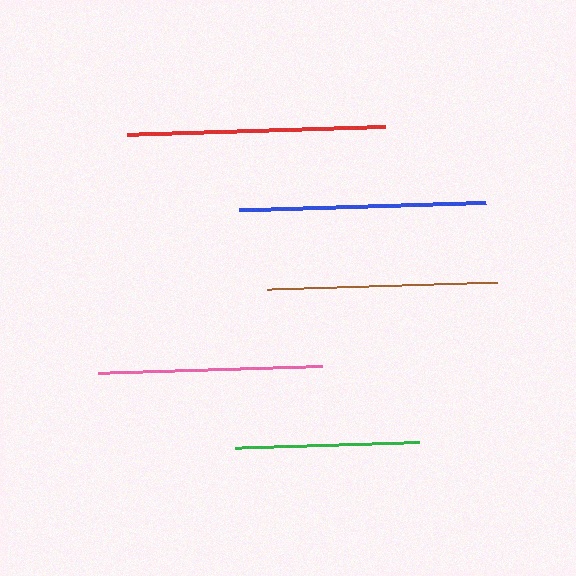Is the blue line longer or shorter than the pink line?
The blue line is longer than the pink line.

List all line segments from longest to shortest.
From longest to shortest: red, blue, brown, pink, green.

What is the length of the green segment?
The green segment is approximately 183 pixels long.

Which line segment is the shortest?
The green line is the shortest at approximately 183 pixels.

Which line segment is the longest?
The red line is the longest at approximately 258 pixels.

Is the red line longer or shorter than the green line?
The red line is longer than the green line.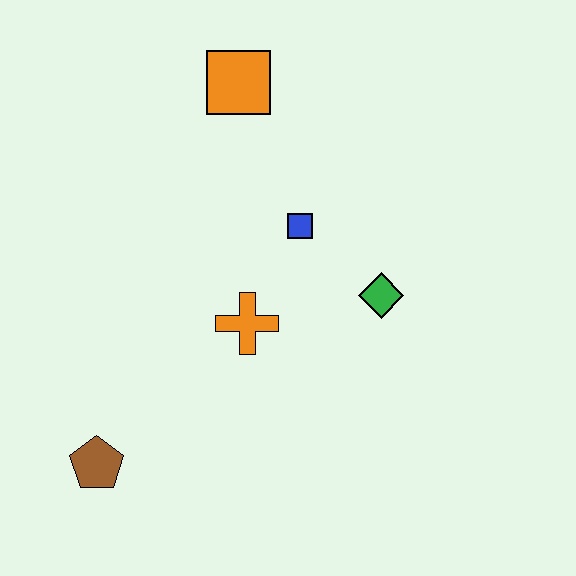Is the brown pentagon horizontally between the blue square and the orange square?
No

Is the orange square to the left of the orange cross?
Yes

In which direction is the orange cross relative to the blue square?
The orange cross is below the blue square.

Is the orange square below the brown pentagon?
No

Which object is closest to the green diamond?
The blue square is closest to the green diamond.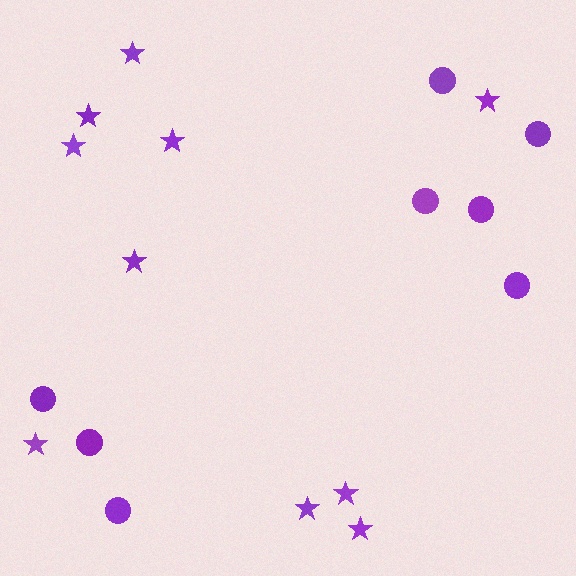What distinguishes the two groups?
There are 2 groups: one group of stars (10) and one group of circles (8).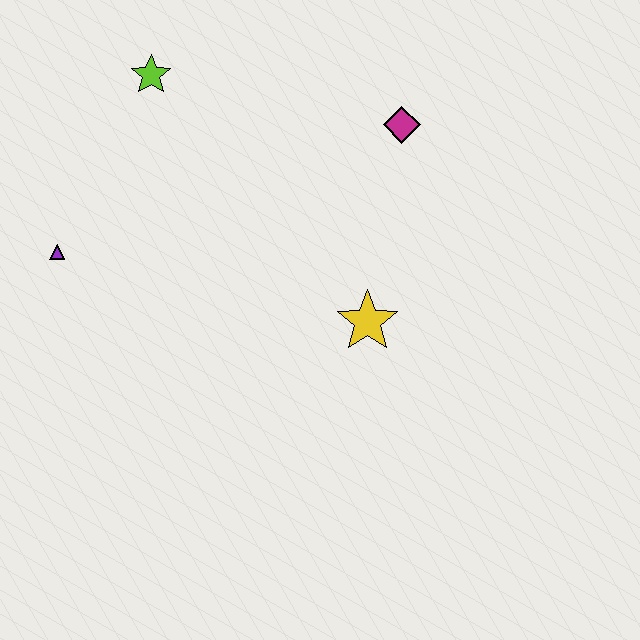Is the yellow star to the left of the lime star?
No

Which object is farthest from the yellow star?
The lime star is farthest from the yellow star.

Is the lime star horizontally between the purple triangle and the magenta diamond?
Yes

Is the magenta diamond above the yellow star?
Yes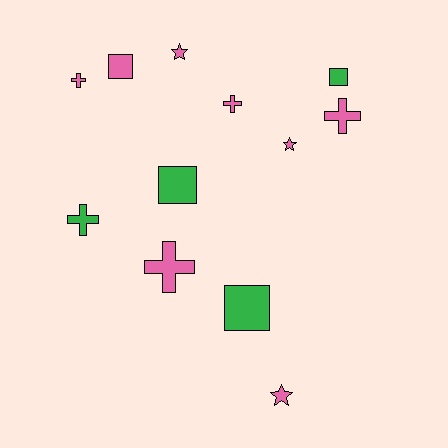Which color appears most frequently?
Pink, with 8 objects.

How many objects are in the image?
There are 12 objects.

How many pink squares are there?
There is 1 pink square.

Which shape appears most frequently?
Cross, with 5 objects.